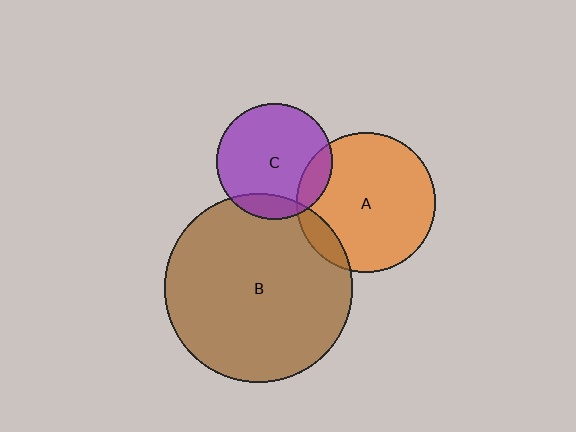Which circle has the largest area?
Circle B (brown).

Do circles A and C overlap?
Yes.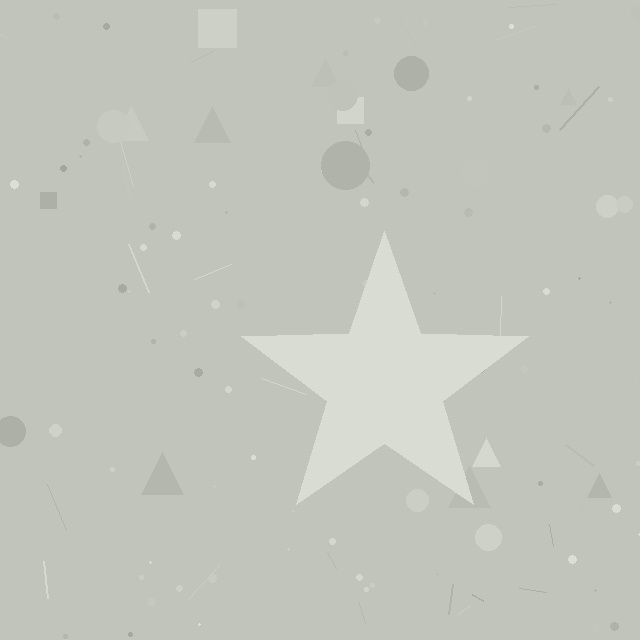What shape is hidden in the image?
A star is hidden in the image.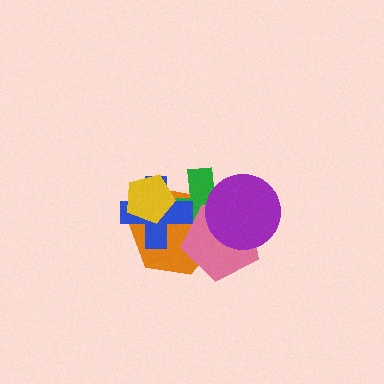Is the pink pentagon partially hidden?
Yes, it is partially covered by another shape.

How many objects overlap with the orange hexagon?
5 objects overlap with the orange hexagon.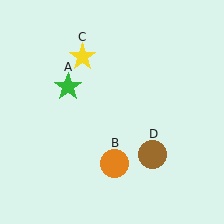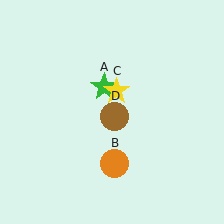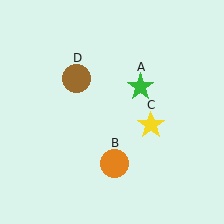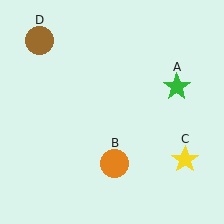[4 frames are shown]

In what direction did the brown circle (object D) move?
The brown circle (object D) moved up and to the left.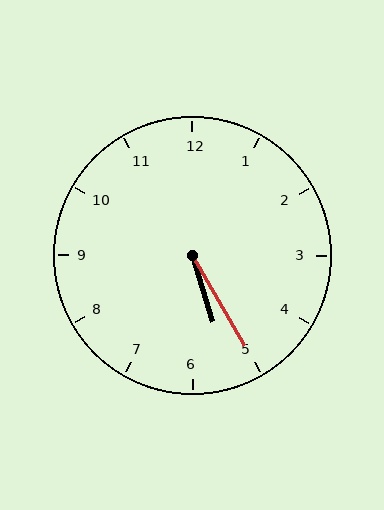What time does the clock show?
5:25.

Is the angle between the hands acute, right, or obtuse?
It is acute.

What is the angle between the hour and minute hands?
Approximately 12 degrees.